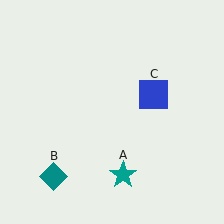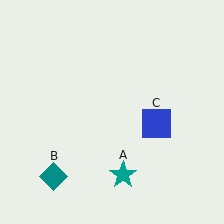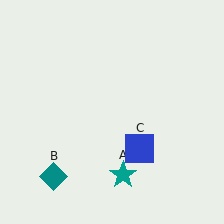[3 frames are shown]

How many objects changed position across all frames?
1 object changed position: blue square (object C).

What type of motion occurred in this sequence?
The blue square (object C) rotated clockwise around the center of the scene.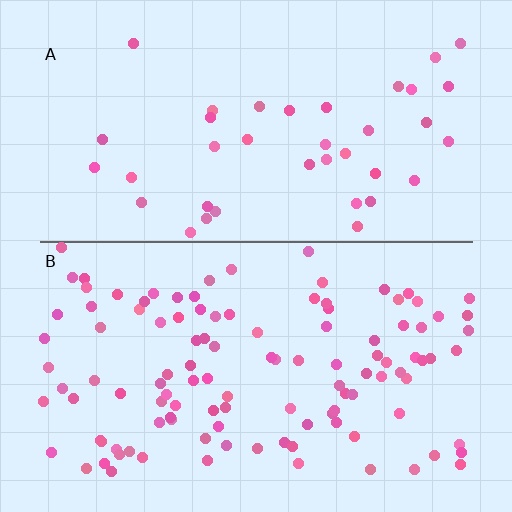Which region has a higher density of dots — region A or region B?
B (the bottom).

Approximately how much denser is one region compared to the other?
Approximately 2.9× — region B over region A.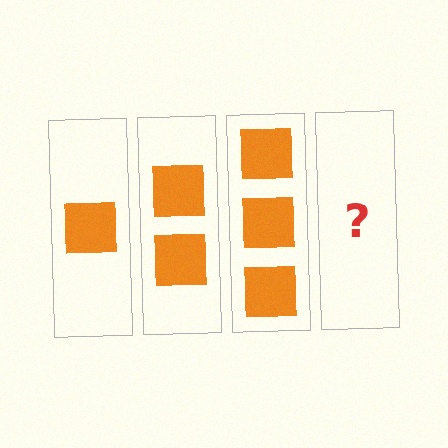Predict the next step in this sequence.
The next step is 4 squares.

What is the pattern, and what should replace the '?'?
The pattern is that each step adds one more square. The '?' should be 4 squares.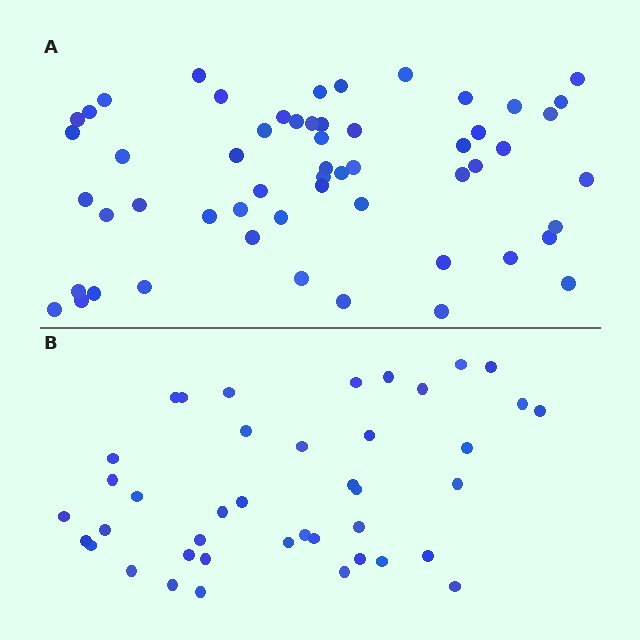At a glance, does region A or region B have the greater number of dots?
Region A (the top region) has more dots.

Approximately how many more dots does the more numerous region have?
Region A has approximately 15 more dots than region B.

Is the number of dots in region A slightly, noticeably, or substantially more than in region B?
Region A has noticeably more, but not dramatically so. The ratio is roughly 1.4 to 1.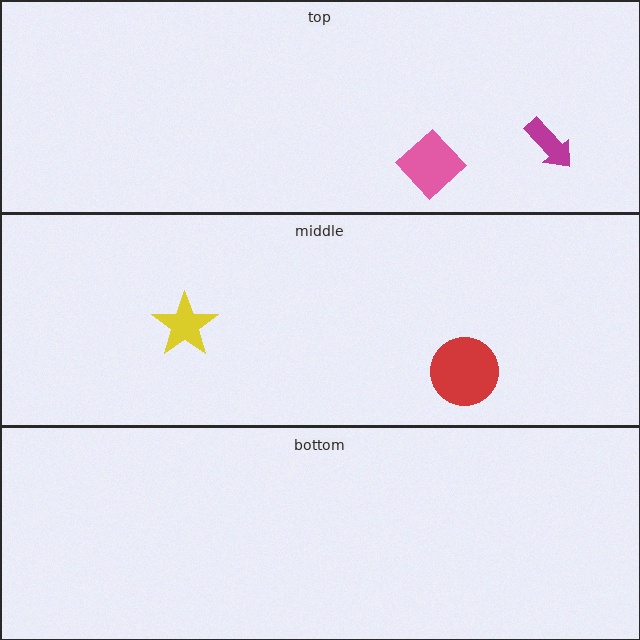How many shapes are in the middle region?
2.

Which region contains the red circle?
The middle region.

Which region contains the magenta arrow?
The top region.